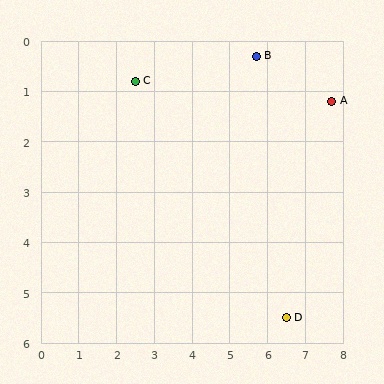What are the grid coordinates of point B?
Point B is at approximately (5.7, 0.3).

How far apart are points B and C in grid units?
Points B and C are about 3.2 grid units apart.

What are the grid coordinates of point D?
Point D is at approximately (6.5, 5.5).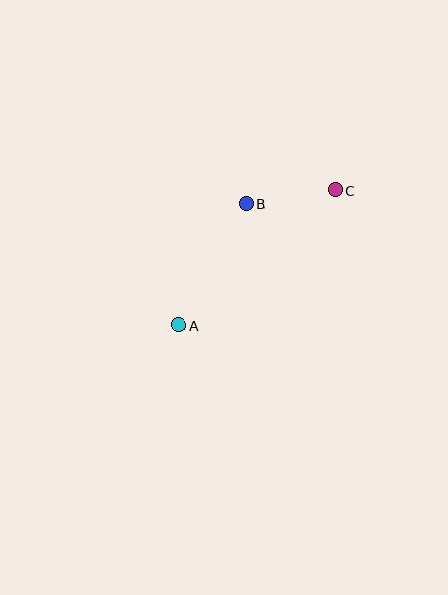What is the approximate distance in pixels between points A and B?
The distance between A and B is approximately 139 pixels.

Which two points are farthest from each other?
Points A and C are farthest from each other.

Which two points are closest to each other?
Points B and C are closest to each other.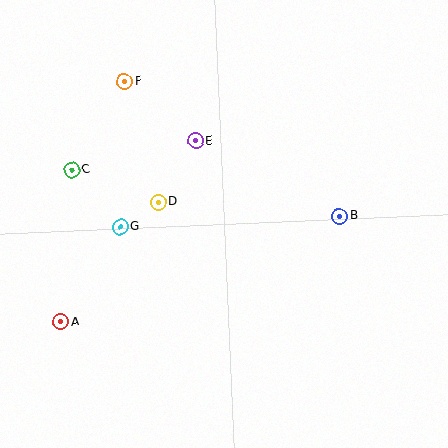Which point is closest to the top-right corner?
Point B is closest to the top-right corner.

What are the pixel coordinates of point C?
Point C is at (72, 170).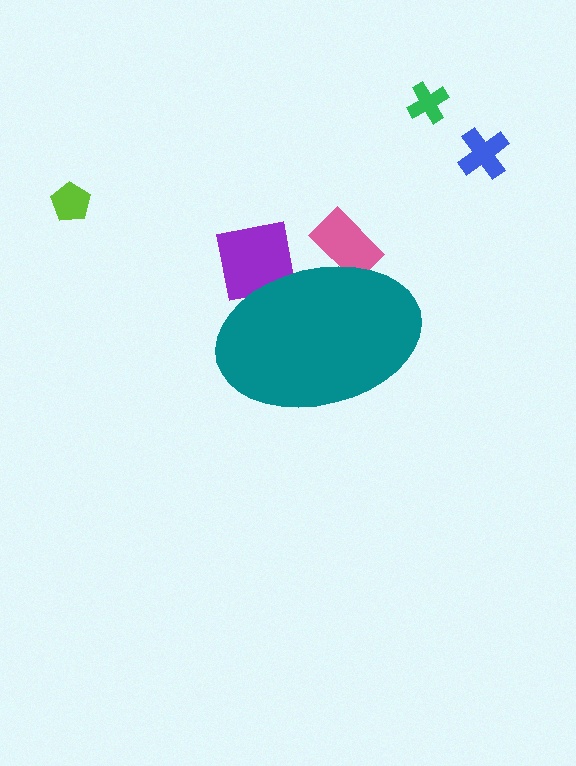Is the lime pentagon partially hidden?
No, the lime pentagon is fully visible.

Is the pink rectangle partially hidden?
Yes, the pink rectangle is partially hidden behind the teal ellipse.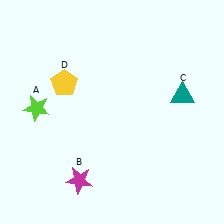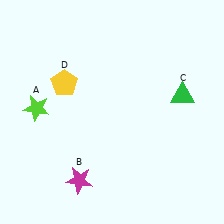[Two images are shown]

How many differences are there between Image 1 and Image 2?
There is 1 difference between the two images.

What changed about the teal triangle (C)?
In Image 1, C is teal. In Image 2, it changed to green.